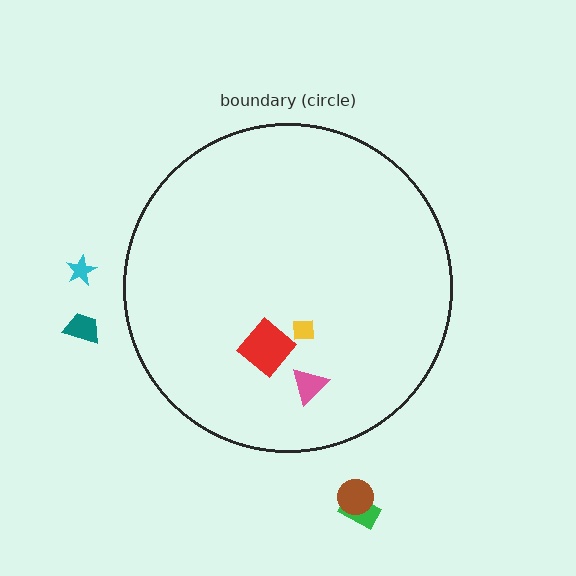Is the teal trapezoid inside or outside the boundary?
Outside.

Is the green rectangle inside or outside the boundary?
Outside.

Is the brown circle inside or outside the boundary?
Outside.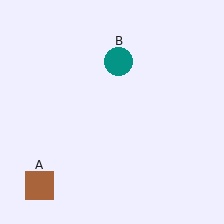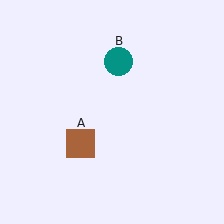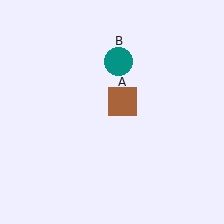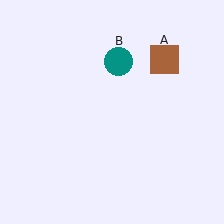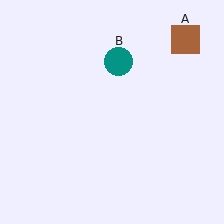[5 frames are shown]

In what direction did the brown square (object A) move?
The brown square (object A) moved up and to the right.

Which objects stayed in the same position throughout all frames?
Teal circle (object B) remained stationary.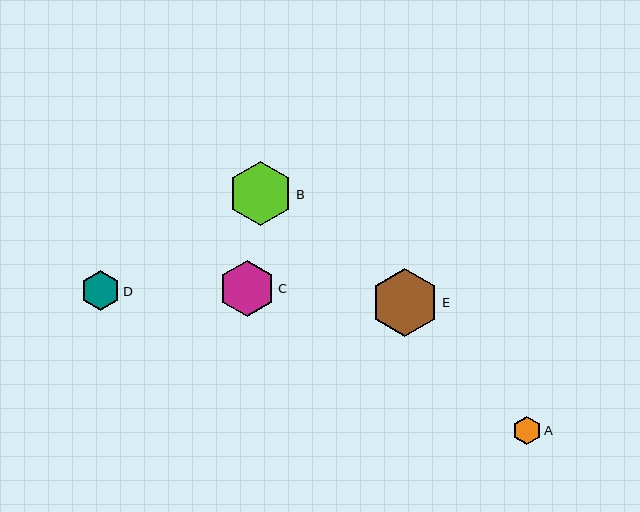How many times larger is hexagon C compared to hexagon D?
Hexagon C is approximately 1.4 times the size of hexagon D.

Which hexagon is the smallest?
Hexagon A is the smallest with a size of approximately 29 pixels.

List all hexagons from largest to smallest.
From largest to smallest: E, B, C, D, A.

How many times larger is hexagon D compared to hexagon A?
Hexagon D is approximately 1.4 times the size of hexagon A.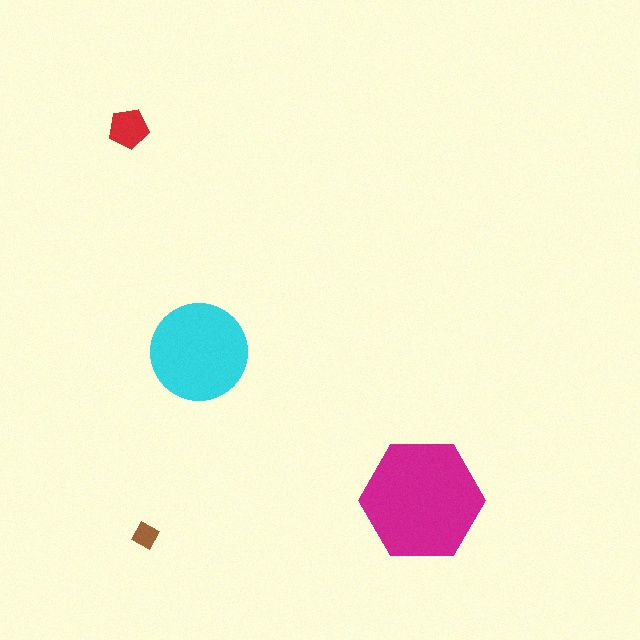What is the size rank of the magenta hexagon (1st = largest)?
1st.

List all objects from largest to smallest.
The magenta hexagon, the cyan circle, the red pentagon, the brown diamond.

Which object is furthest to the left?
The red pentagon is leftmost.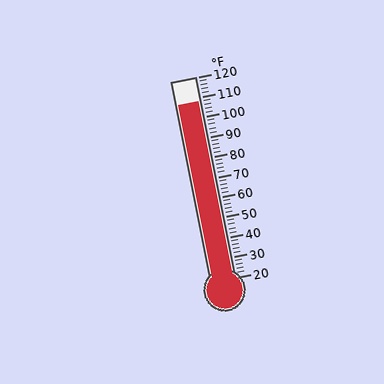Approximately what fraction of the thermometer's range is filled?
The thermometer is filled to approximately 90% of its range.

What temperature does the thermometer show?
The thermometer shows approximately 108°F.